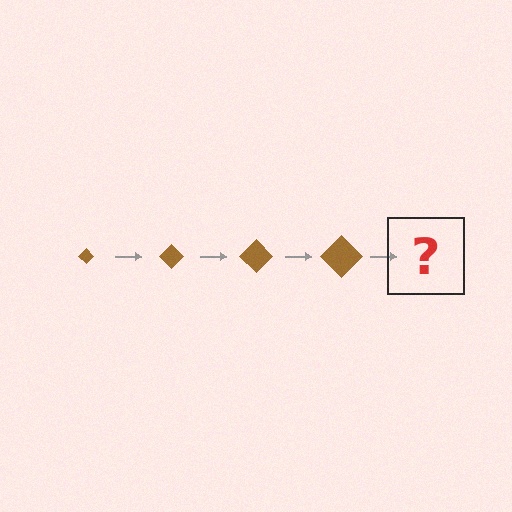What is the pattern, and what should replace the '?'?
The pattern is that the diamond gets progressively larger each step. The '?' should be a brown diamond, larger than the previous one.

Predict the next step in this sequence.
The next step is a brown diamond, larger than the previous one.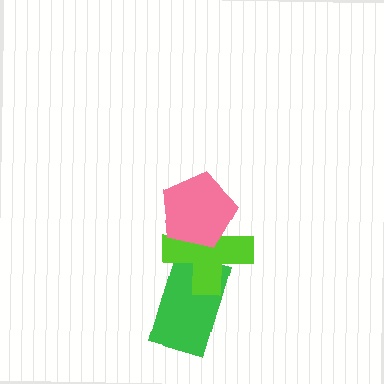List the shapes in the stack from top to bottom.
From top to bottom: the pink pentagon, the lime cross, the green rectangle.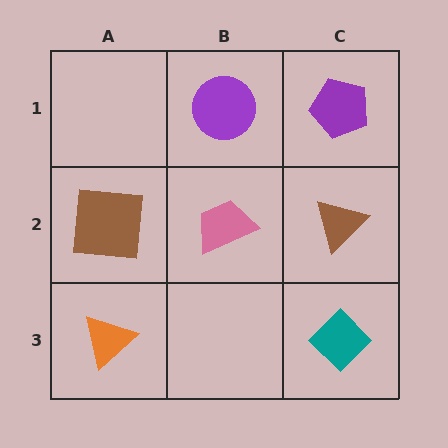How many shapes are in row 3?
2 shapes.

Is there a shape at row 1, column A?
No, that cell is empty.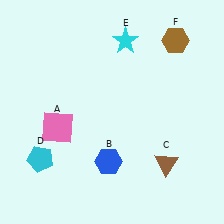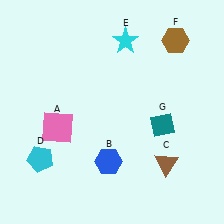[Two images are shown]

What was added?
A teal diamond (G) was added in Image 2.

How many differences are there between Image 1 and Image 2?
There is 1 difference between the two images.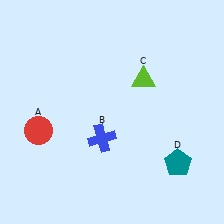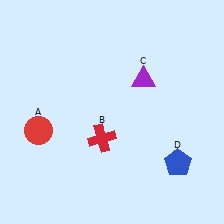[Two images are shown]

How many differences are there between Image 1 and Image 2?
There are 3 differences between the two images.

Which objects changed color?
B changed from blue to red. C changed from lime to purple. D changed from teal to blue.